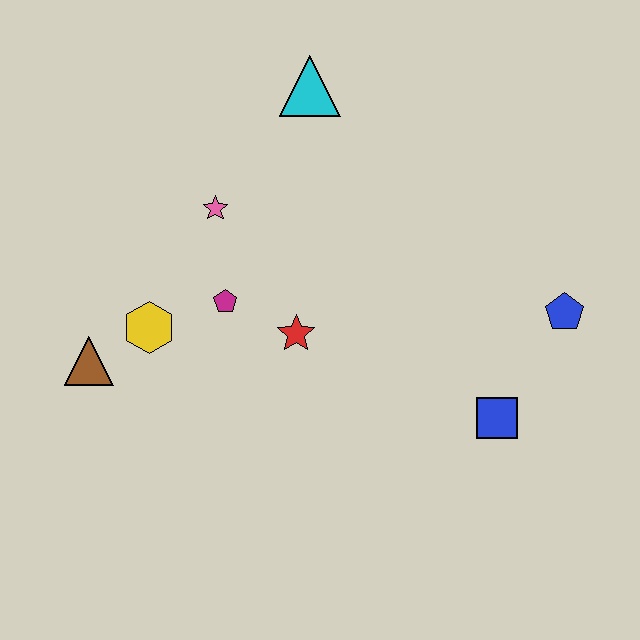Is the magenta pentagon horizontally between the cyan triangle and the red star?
No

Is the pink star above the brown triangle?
Yes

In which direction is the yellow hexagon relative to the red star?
The yellow hexagon is to the left of the red star.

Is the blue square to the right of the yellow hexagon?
Yes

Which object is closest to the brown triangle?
The yellow hexagon is closest to the brown triangle.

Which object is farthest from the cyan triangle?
The blue square is farthest from the cyan triangle.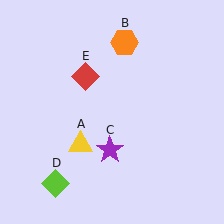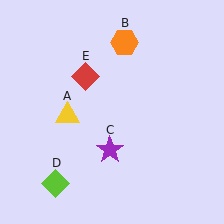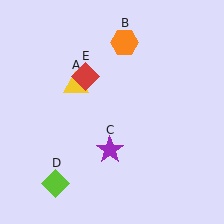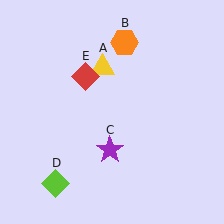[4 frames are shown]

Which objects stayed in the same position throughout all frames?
Orange hexagon (object B) and purple star (object C) and lime diamond (object D) and red diamond (object E) remained stationary.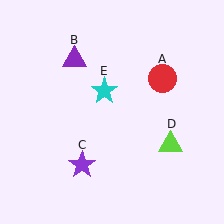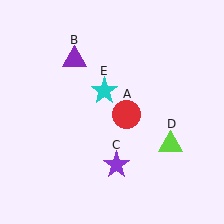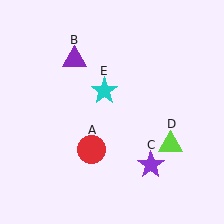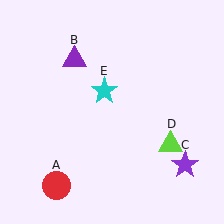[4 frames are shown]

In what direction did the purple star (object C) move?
The purple star (object C) moved right.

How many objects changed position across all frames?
2 objects changed position: red circle (object A), purple star (object C).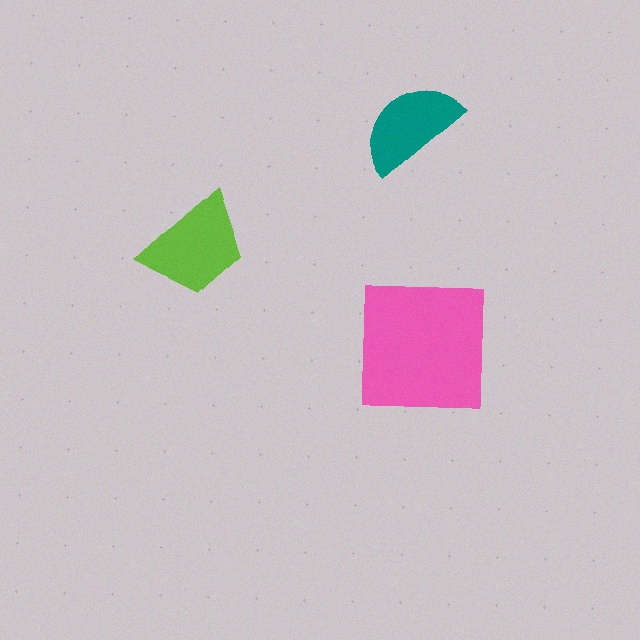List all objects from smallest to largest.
The teal semicircle, the lime trapezoid, the pink square.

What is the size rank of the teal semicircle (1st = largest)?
3rd.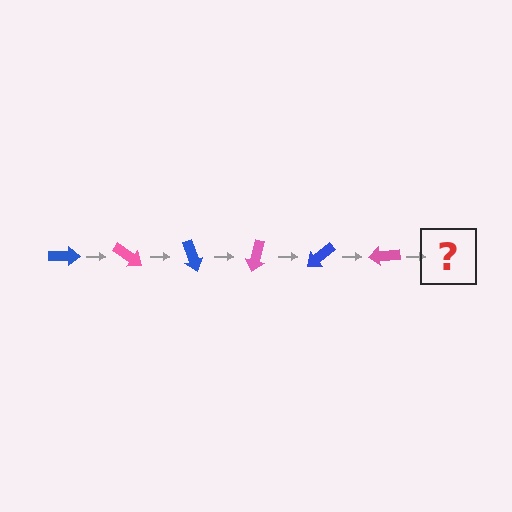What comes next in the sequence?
The next element should be a blue arrow, rotated 210 degrees from the start.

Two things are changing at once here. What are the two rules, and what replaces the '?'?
The two rules are that it rotates 35 degrees each step and the color cycles through blue and pink. The '?' should be a blue arrow, rotated 210 degrees from the start.